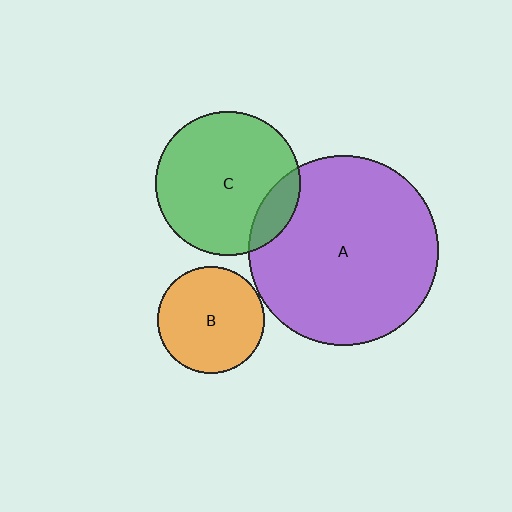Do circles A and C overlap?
Yes.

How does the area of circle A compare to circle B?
Approximately 3.2 times.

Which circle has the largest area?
Circle A (purple).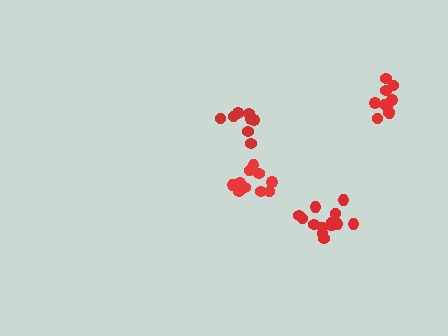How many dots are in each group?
Group 1: 13 dots, Group 2: 9 dots, Group 3: 10 dots, Group 4: 11 dots (43 total).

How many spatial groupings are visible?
There are 4 spatial groupings.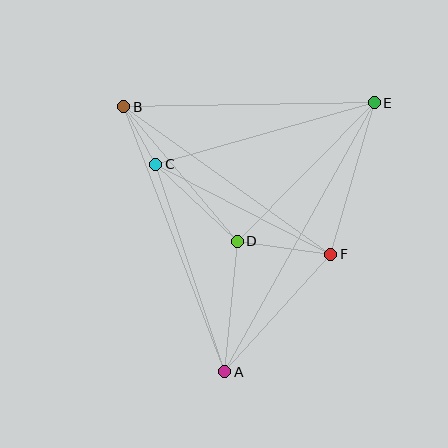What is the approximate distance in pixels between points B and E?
The distance between B and E is approximately 251 pixels.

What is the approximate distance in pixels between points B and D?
The distance between B and D is approximately 176 pixels.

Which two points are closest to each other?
Points B and C are closest to each other.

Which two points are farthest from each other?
Points A and E are farthest from each other.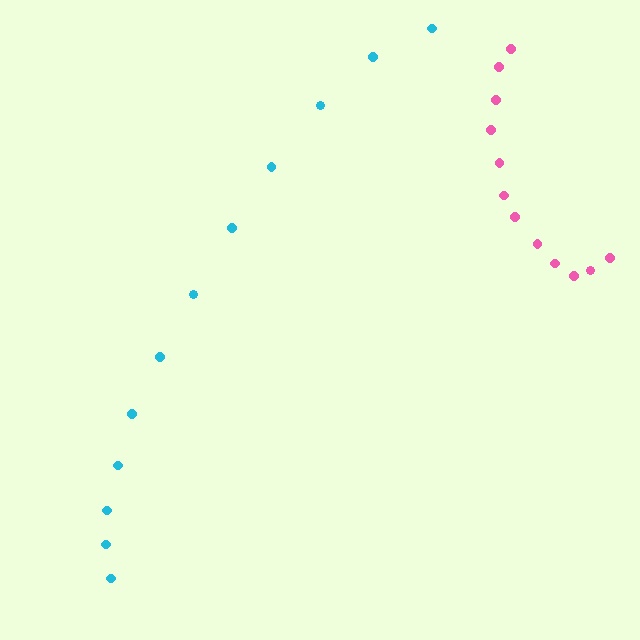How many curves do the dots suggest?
There are 2 distinct paths.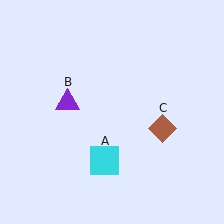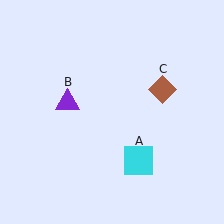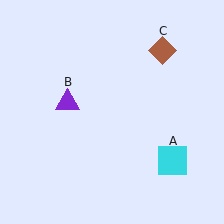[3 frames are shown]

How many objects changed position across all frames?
2 objects changed position: cyan square (object A), brown diamond (object C).